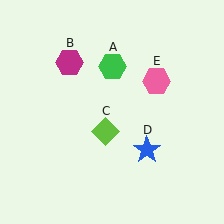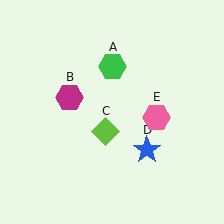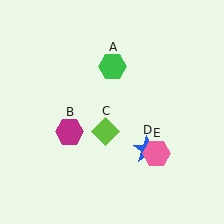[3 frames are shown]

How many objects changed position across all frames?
2 objects changed position: magenta hexagon (object B), pink hexagon (object E).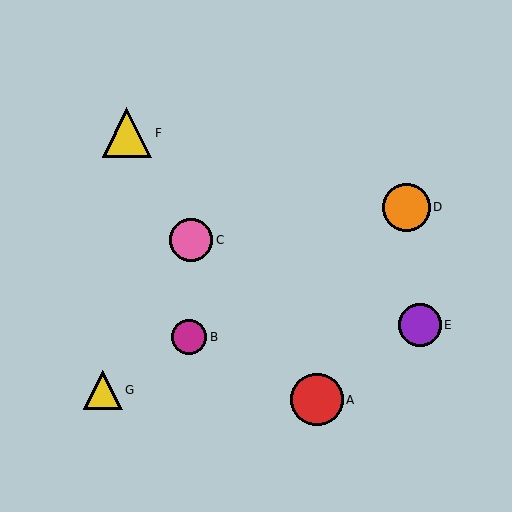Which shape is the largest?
The red circle (labeled A) is the largest.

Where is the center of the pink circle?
The center of the pink circle is at (191, 240).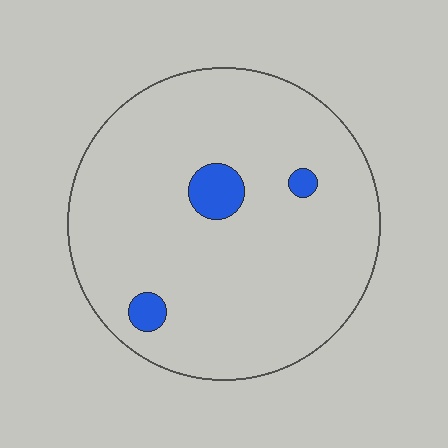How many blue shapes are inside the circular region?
3.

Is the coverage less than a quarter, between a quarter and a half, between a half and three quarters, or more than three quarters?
Less than a quarter.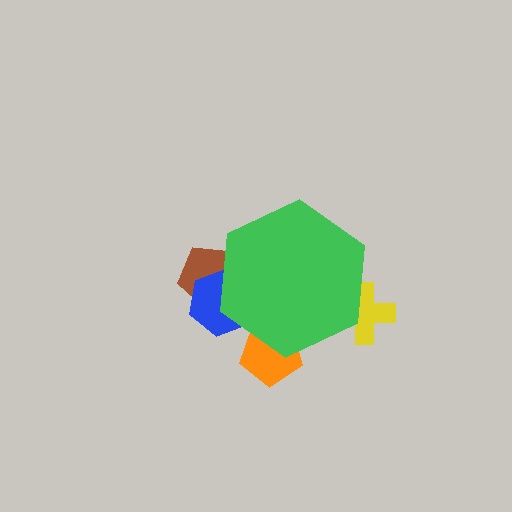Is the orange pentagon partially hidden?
Yes, the orange pentagon is partially hidden behind the green hexagon.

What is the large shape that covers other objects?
A green hexagon.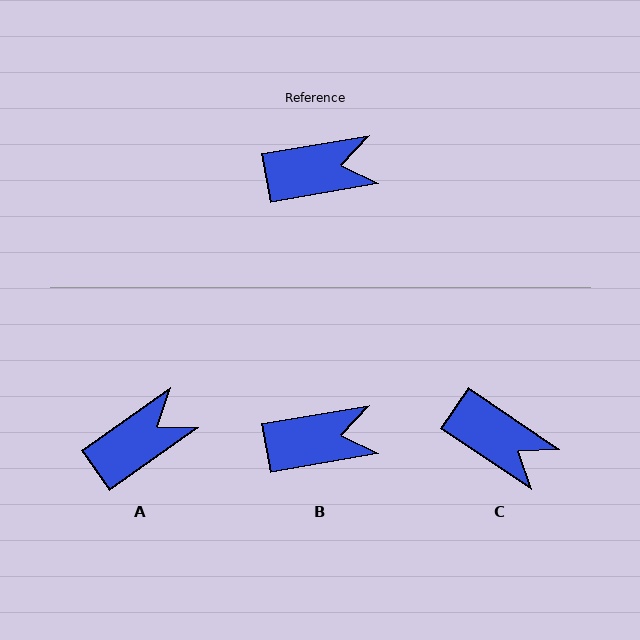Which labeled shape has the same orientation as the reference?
B.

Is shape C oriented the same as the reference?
No, it is off by about 44 degrees.